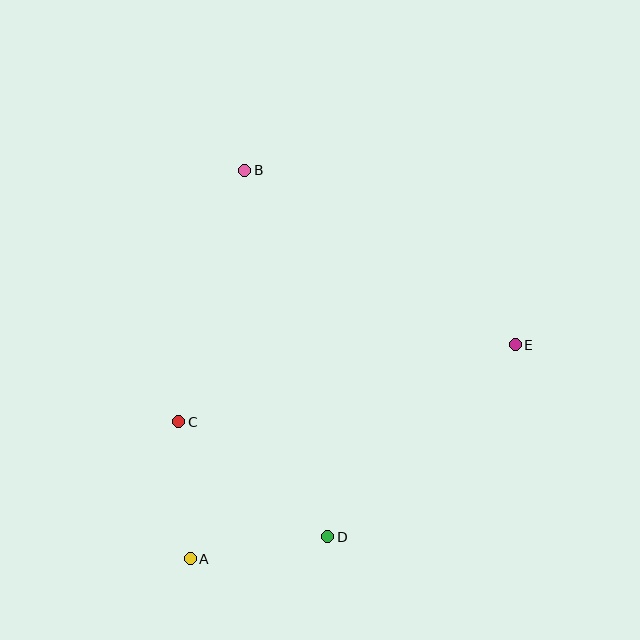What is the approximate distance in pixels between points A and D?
The distance between A and D is approximately 139 pixels.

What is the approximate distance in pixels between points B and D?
The distance between B and D is approximately 376 pixels.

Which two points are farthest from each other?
Points A and B are farthest from each other.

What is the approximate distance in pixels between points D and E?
The distance between D and E is approximately 268 pixels.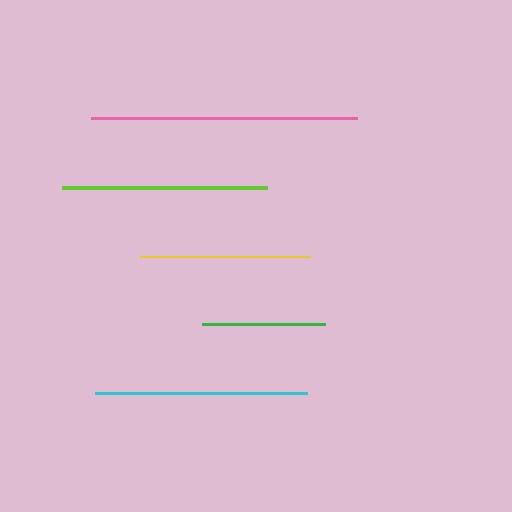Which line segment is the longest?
The pink line is the longest at approximately 267 pixels.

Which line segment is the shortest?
The green line is the shortest at approximately 124 pixels.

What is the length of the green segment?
The green segment is approximately 124 pixels long.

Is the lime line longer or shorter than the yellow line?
The lime line is longer than the yellow line.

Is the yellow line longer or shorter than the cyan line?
The cyan line is longer than the yellow line.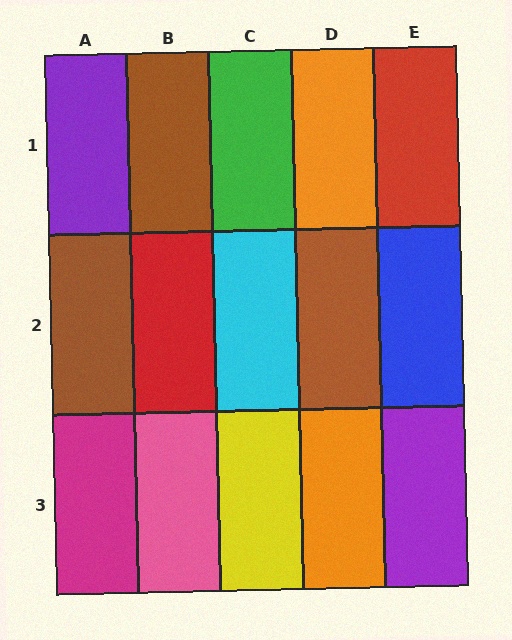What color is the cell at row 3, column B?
Pink.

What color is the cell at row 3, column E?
Purple.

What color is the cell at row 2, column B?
Red.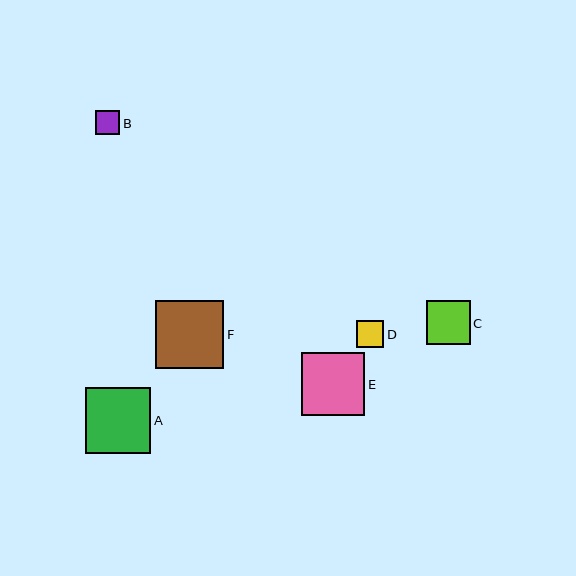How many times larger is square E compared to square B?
Square E is approximately 2.6 times the size of square B.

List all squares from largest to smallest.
From largest to smallest: F, A, E, C, D, B.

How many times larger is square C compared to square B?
Square C is approximately 1.8 times the size of square B.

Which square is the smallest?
Square B is the smallest with a size of approximately 24 pixels.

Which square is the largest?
Square F is the largest with a size of approximately 68 pixels.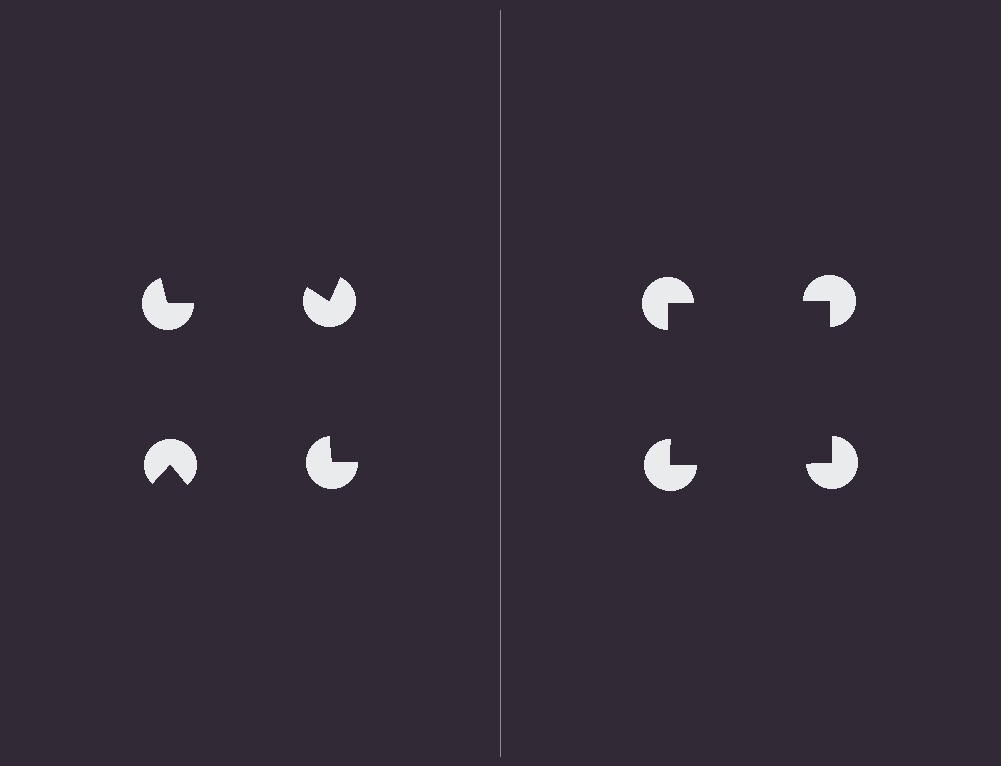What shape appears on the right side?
An illusory square.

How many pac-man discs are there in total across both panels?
8 — 4 on each side.